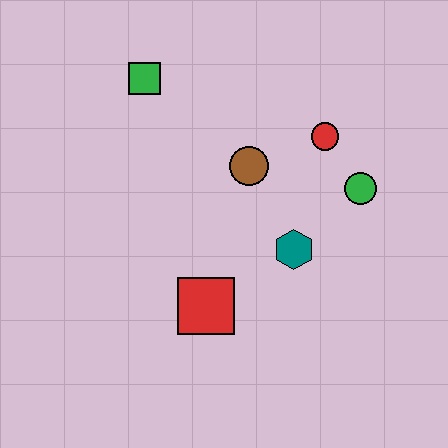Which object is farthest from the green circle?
The green square is farthest from the green circle.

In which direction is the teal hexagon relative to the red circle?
The teal hexagon is below the red circle.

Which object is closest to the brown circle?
The red circle is closest to the brown circle.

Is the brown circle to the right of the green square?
Yes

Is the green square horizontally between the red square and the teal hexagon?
No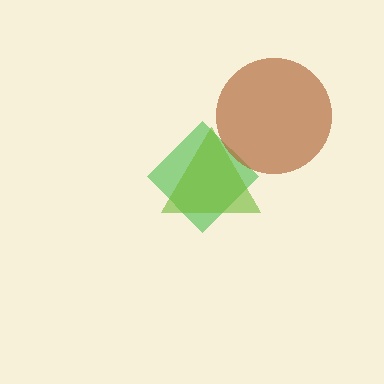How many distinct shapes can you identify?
There are 3 distinct shapes: a green diamond, a brown circle, a lime triangle.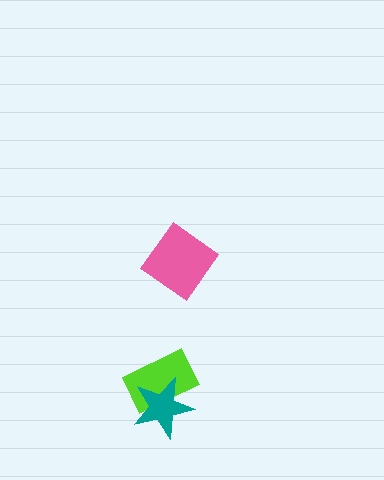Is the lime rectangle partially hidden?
Yes, it is partially covered by another shape.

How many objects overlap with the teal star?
1 object overlaps with the teal star.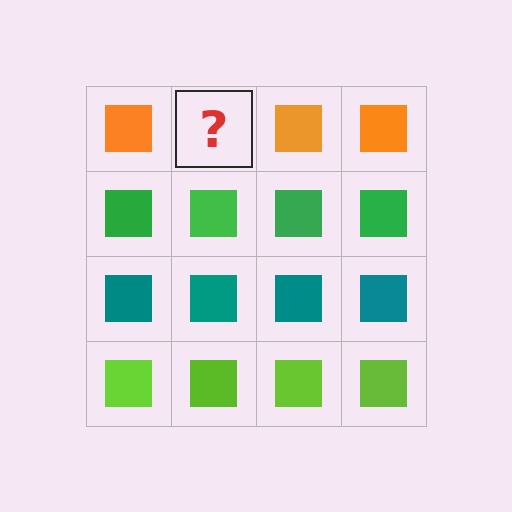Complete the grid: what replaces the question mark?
The question mark should be replaced with an orange square.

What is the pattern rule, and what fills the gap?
The rule is that each row has a consistent color. The gap should be filled with an orange square.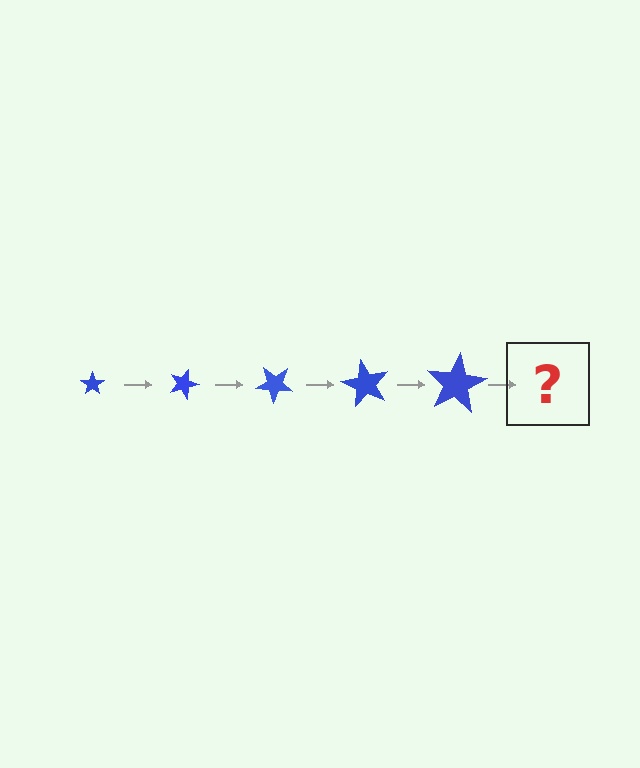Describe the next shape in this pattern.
It should be a star, larger than the previous one and rotated 100 degrees from the start.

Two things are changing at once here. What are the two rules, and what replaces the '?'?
The two rules are that the star grows larger each step and it rotates 20 degrees each step. The '?' should be a star, larger than the previous one and rotated 100 degrees from the start.